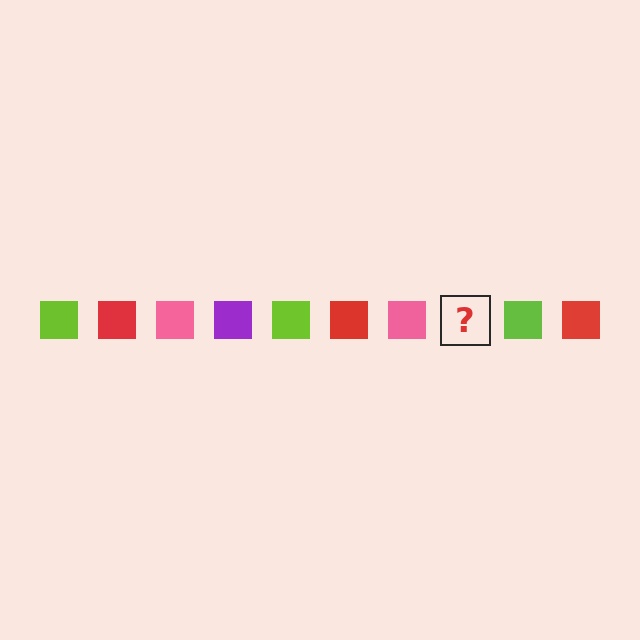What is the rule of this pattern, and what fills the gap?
The rule is that the pattern cycles through lime, red, pink, purple squares. The gap should be filled with a purple square.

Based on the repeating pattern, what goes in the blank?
The blank should be a purple square.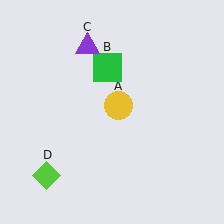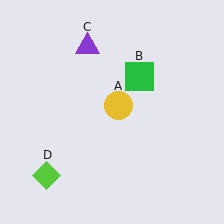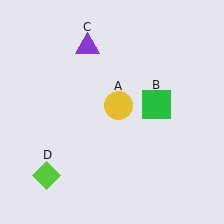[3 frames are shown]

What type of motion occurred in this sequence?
The green square (object B) rotated clockwise around the center of the scene.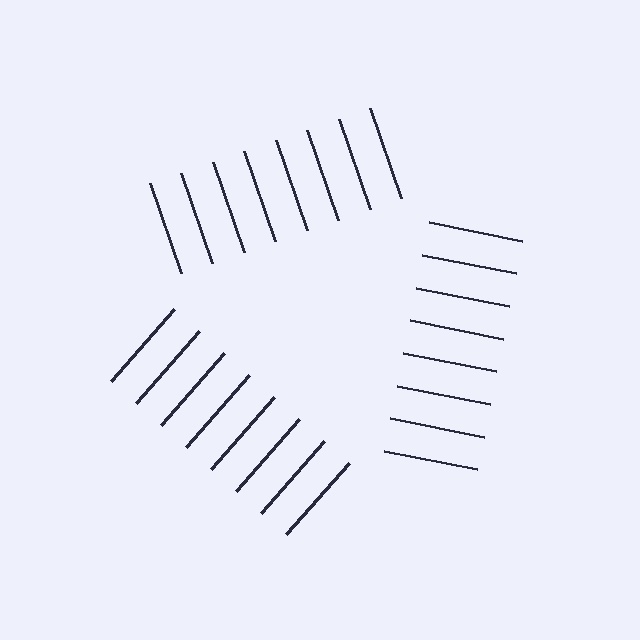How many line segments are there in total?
24 — 8 along each of the 3 edges.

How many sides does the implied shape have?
3 sides — the line-ends trace a triangle.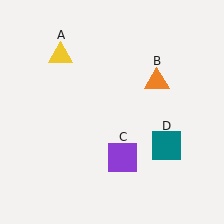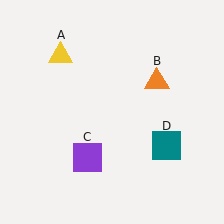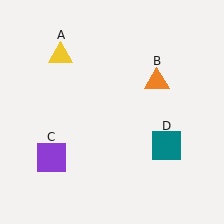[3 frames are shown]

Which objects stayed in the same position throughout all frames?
Yellow triangle (object A) and orange triangle (object B) and teal square (object D) remained stationary.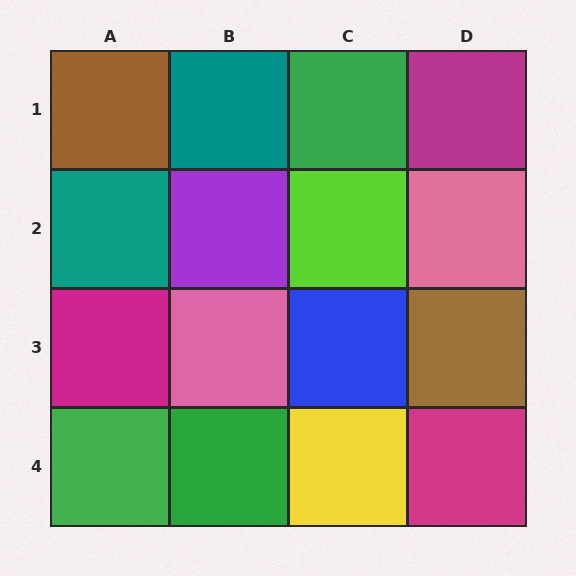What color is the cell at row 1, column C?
Green.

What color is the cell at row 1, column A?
Brown.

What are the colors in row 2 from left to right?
Teal, purple, lime, pink.